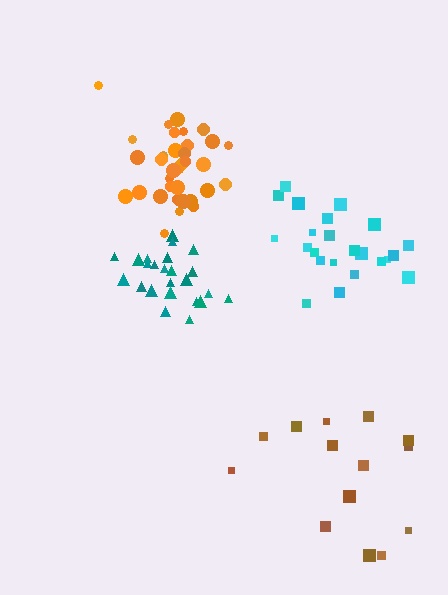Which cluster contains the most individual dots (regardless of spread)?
Orange (34).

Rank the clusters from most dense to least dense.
teal, orange, cyan, brown.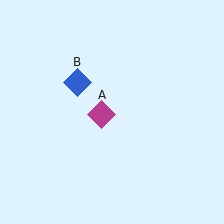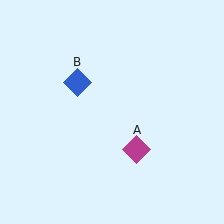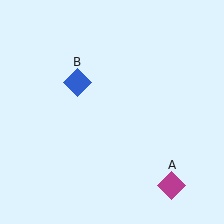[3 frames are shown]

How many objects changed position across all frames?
1 object changed position: magenta diamond (object A).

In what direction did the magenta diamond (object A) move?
The magenta diamond (object A) moved down and to the right.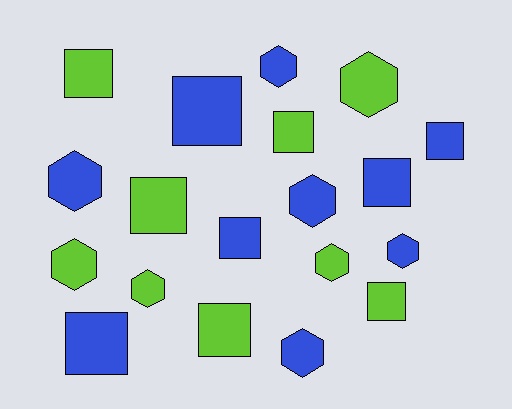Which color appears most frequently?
Blue, with 10 objects.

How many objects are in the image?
There are 19 objects.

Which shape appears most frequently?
Square, with 10 objects.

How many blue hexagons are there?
There are 5 blue hexagons.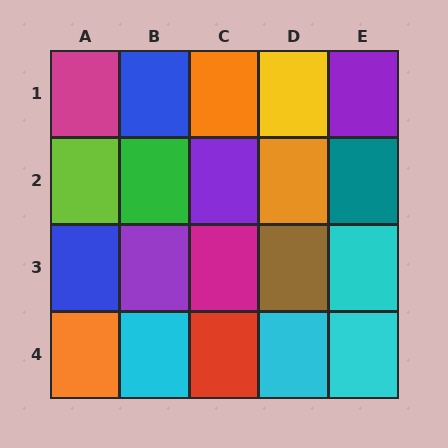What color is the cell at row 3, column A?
Blue.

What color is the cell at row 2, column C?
Purple.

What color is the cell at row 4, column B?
Cyan.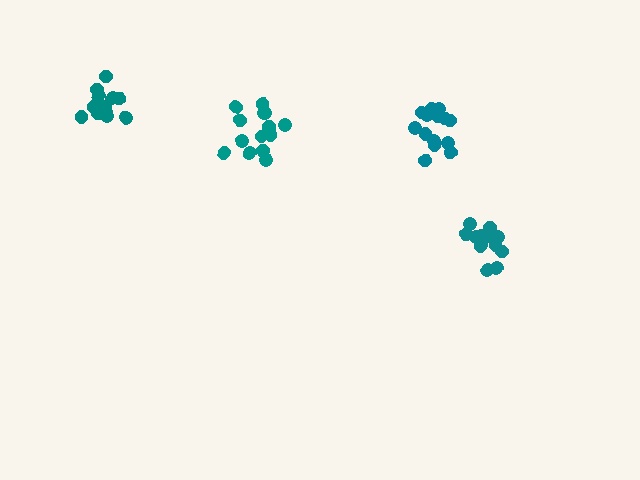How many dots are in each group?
Group 1: 14 dots, Group 2: 14 dots, Group 3: 15 dots, Group 4: 15 dots (58 total).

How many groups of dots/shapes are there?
There are 4 groups.